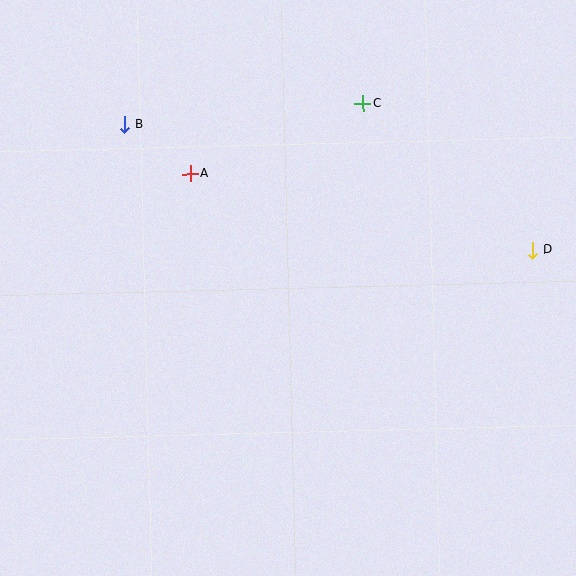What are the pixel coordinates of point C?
Point C is at (363, 103).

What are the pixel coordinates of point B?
Point B is at (125, 124).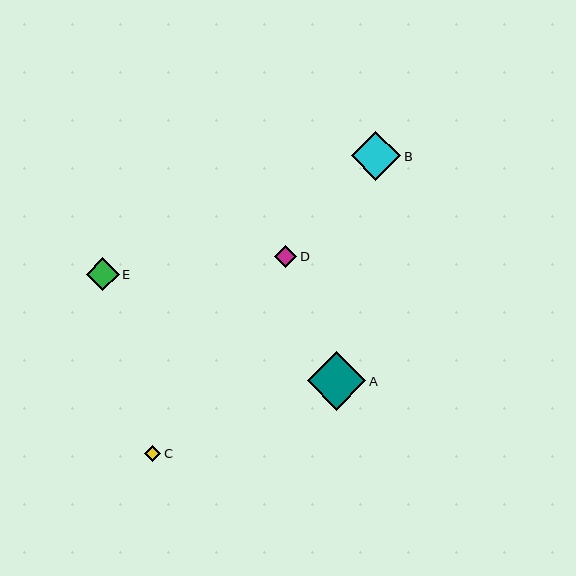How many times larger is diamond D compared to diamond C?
Diamond D is approximately 1.3 times the size of diamond C.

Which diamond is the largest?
Diamond A is the largest with a size of approximately 58 pixels.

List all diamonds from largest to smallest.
From largest to smallest: A, B, E, D, C.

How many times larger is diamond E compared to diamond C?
Diamond E is approximately 2.0 times the size of diamond C.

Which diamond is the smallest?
Diamond C is the smallest with a size of approximately 16 pixels.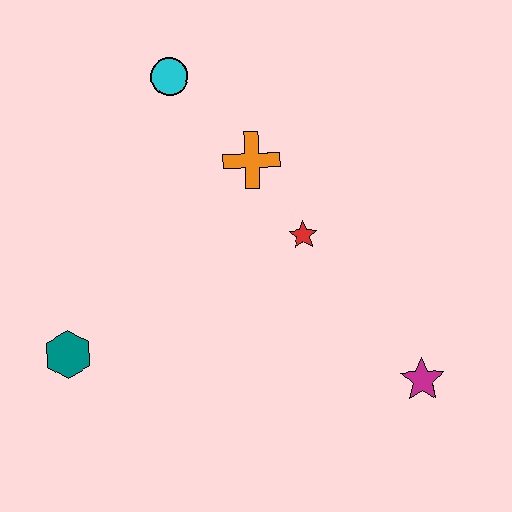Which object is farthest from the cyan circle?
The magenta star is farthest from the cyan circle.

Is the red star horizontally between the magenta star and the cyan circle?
Yes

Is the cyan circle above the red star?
Yes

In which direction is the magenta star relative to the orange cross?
The magenta star is below the orange cross.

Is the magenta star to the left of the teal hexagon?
No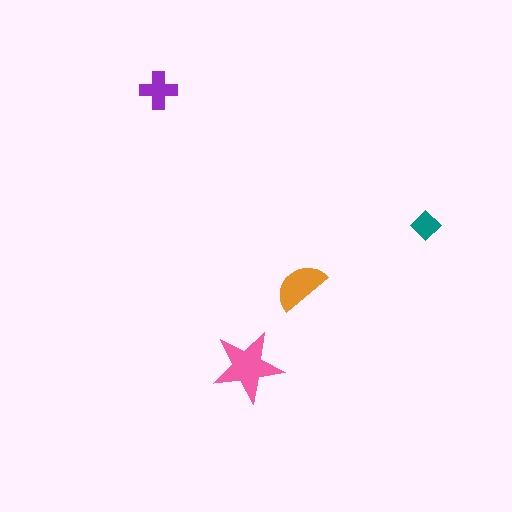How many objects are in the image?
There are 4 objects in the image.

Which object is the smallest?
The teal diamond.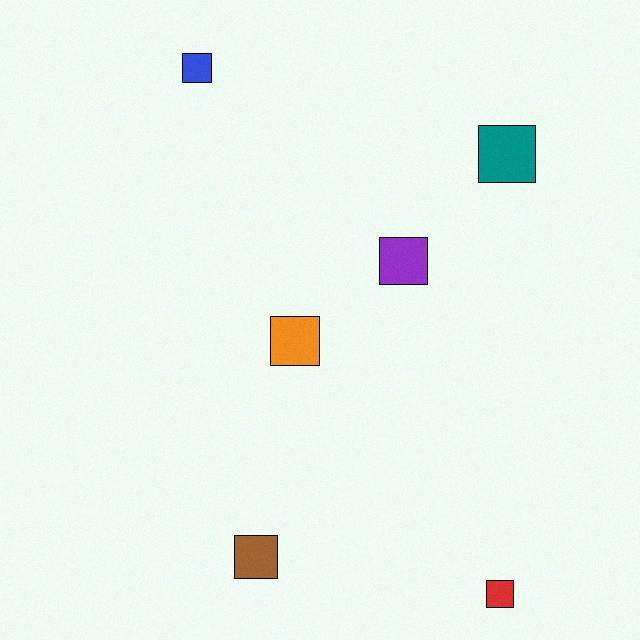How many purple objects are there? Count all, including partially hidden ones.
There is 1 purple object.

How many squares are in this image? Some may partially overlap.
There are 6 squares.